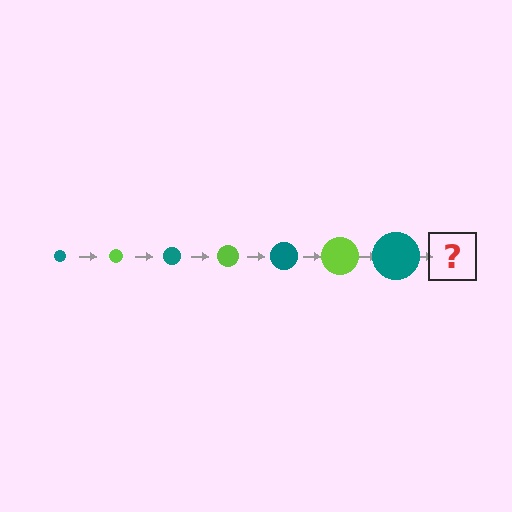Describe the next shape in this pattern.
It should be a lime circle, larger than the previous one.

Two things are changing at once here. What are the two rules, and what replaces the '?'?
The two rules are that the circle grows larger each step and the color cycles through teal and lime. The '?' should be a lime circle, larger than the previous one.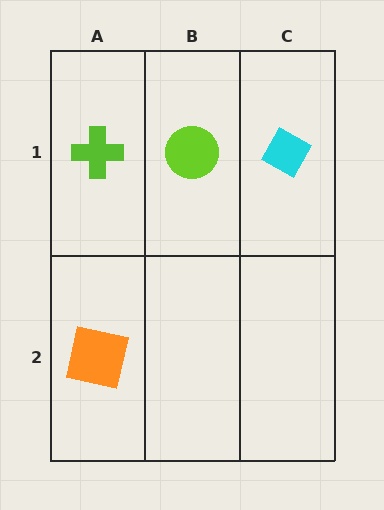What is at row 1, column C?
A cyan diamond.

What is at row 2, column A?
An orange square.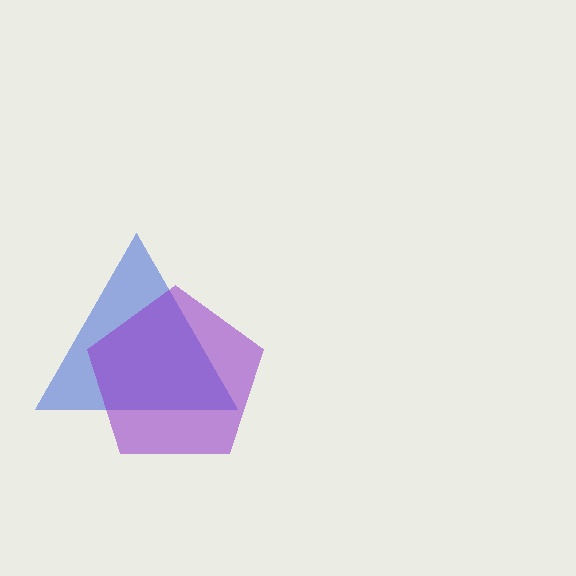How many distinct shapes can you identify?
There are 2 distinct shapes: a blue triangle, a purple pentagon.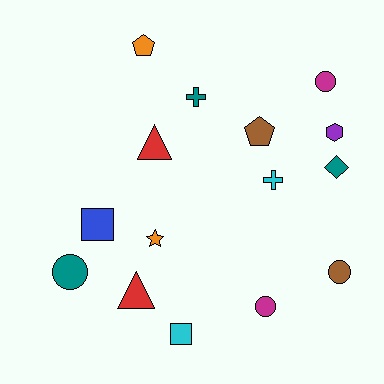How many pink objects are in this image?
There are no pink objects.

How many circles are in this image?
There are 4 circles.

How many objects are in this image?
There are 15 objects.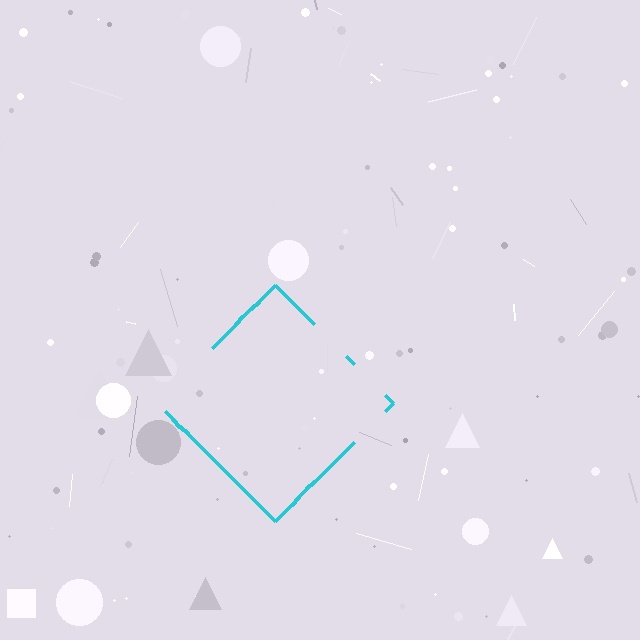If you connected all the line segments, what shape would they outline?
They would outline a diamond.